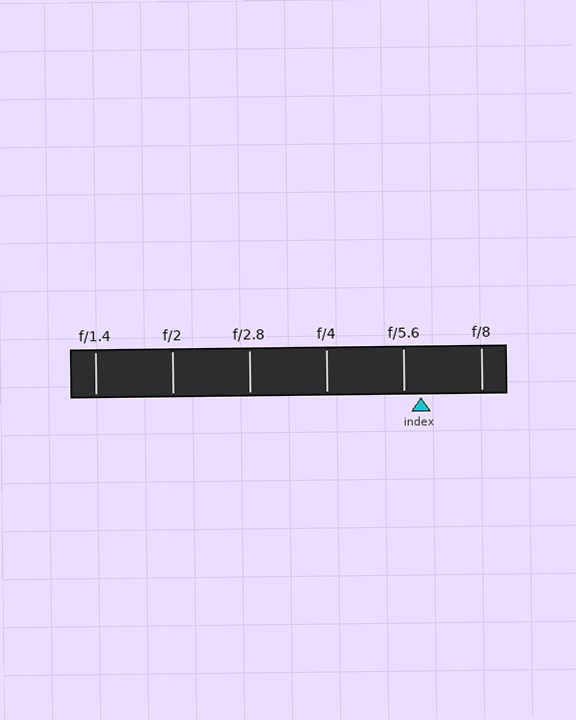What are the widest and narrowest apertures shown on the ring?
The widest aperture shown is f/1.4 and the narrowest is f/8.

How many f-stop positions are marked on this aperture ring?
There are 6 f-stop positions marked.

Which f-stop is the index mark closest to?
The index mark is closest to f/5.6.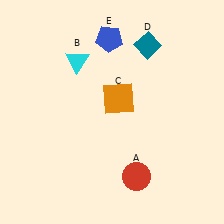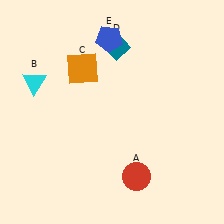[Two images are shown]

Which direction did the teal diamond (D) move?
The teal diamond (D) moved left.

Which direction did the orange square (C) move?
The orange square (C) moved left.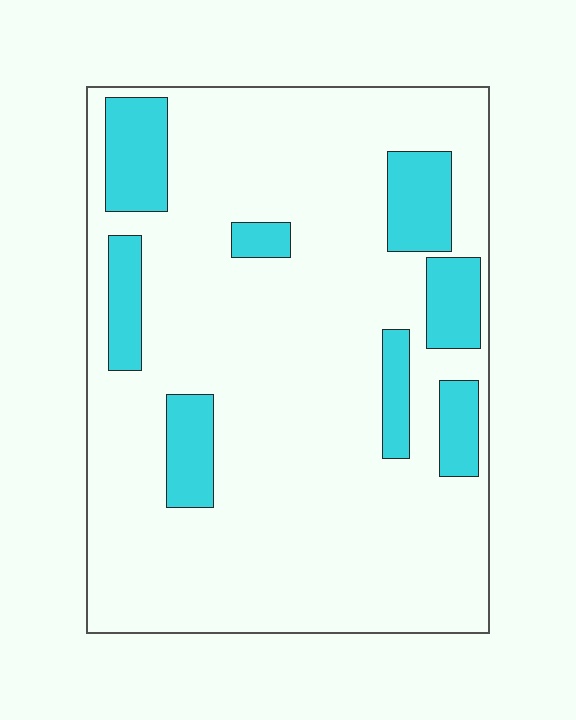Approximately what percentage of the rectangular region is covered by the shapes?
Approximately 15%.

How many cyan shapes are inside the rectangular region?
8.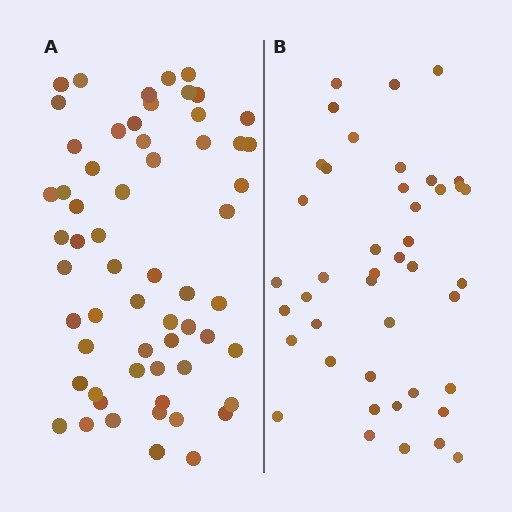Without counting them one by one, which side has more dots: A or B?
Region A (the left region) has more dots.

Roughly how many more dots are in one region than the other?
Region A has approximately 15 more dots than region B.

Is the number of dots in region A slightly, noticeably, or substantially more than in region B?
Region A has noticeably more, but not dramatically so. The ratio is roughly 1.4 to 1.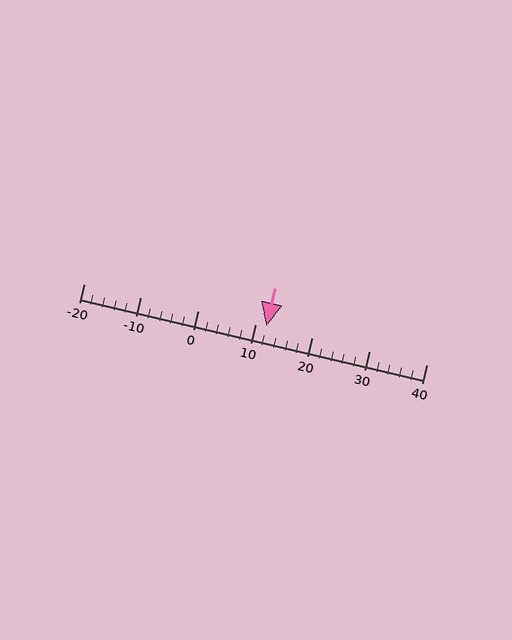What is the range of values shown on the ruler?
The ruler shows values from -20 to 40.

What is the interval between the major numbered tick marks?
The major tick marks are spaced 10 units apart.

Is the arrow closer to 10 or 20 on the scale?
The arrow is closer to 10.